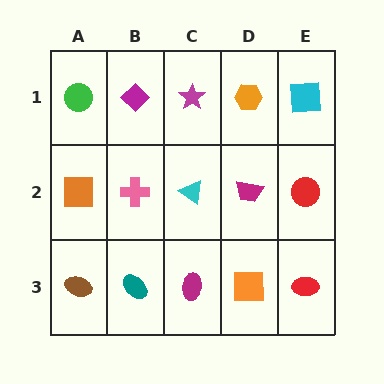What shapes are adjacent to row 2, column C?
A magenta star (row 1, column C), a magenta ellipse (row 3, column C), a pink cross (row 2, column B), a magenta trapezoid (row 2, column D).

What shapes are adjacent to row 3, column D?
A magenta trapezoid (row 2, column D), a magenta ellipse (row 3, column C), a red ellipse (row 3, column E).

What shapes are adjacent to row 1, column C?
A cyan triangle (row 2, column C), a magenta diamond (row 1, column B), an orange hexagon (row 1, column D).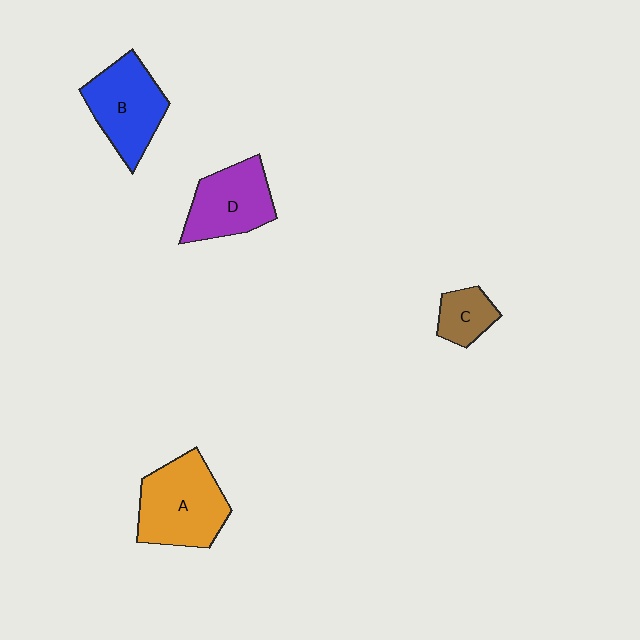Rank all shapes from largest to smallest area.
From largest to smallest: A (orange), B (blue), D (purple), C (brown).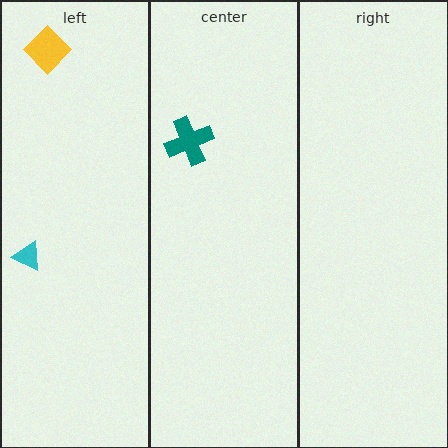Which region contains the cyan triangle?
The left region.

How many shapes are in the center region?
1.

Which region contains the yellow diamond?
The left region.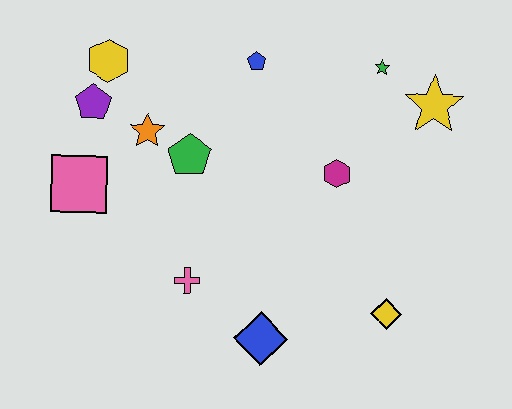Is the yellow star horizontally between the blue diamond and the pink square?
No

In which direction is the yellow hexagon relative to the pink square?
The yellow hexagon is above the pink square.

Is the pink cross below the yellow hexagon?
Yes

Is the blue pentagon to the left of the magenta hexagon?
Yes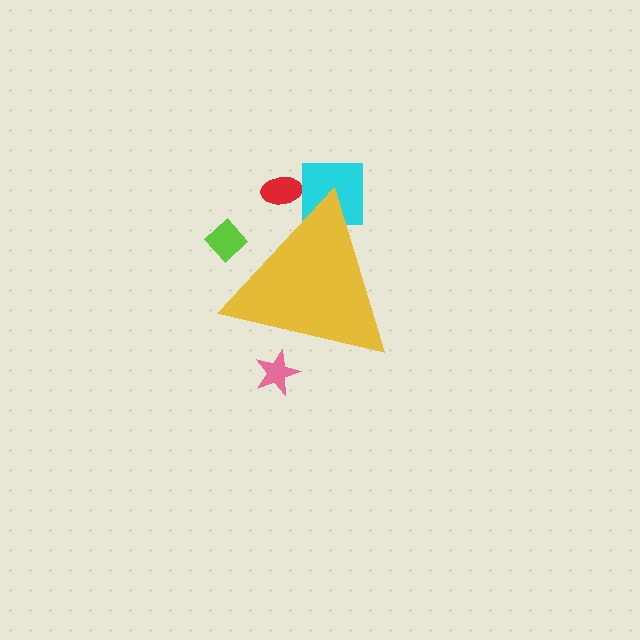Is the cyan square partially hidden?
Yes, the cyan square is partially hidden behind the yellow triangle.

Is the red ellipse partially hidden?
Yes, the red ellipse is partially hidden behind the yellow triangle.